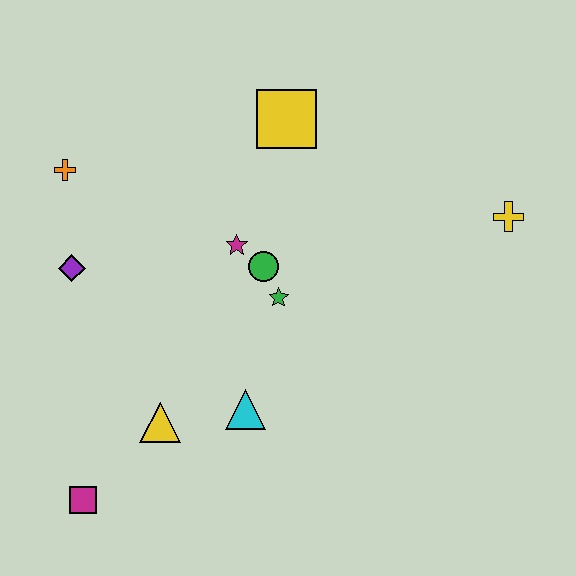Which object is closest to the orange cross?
The purple diamond is closest to the orange cross.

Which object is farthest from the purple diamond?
The yellow cross is farthest from the purple diamond.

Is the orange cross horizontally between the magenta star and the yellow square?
No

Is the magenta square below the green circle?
Yes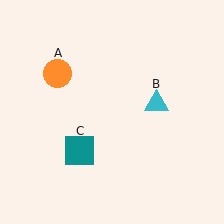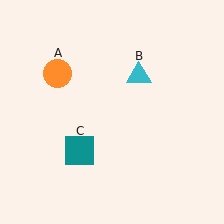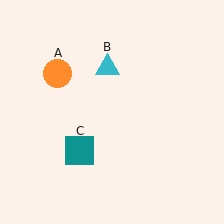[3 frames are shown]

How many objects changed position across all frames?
1 object changed position: cyan triangle (object B).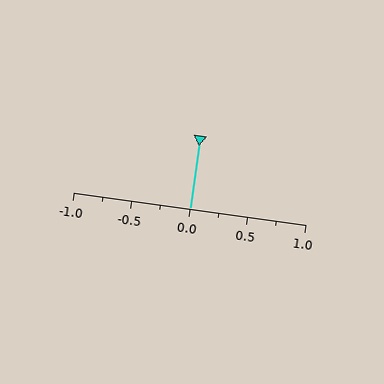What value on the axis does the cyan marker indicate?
The marker indicates approximately 0.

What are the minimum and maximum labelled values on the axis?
The axis runs from -1.0 to 1.0.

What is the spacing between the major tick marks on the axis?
The major ticks are spaced 0.5 apart.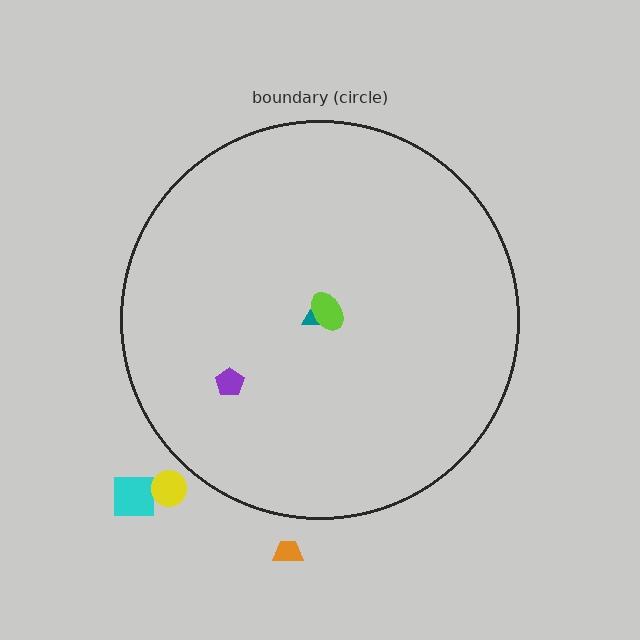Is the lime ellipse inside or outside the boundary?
Inside.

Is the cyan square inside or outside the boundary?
Outside.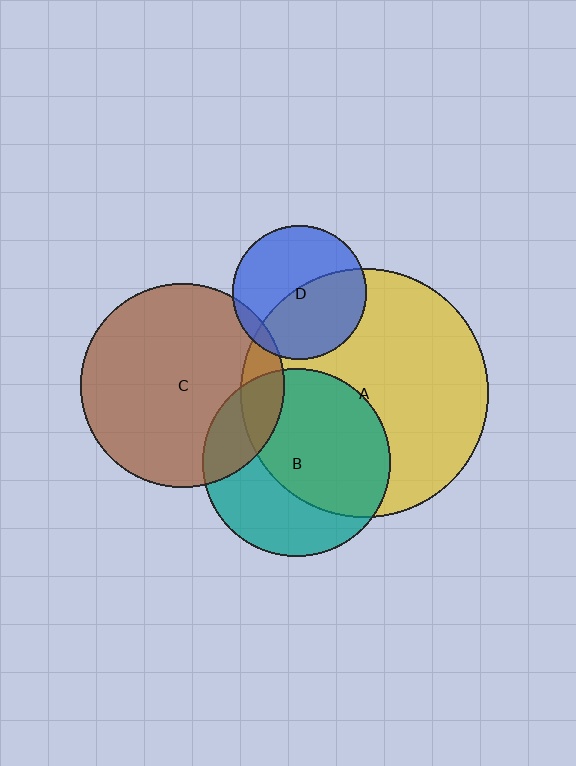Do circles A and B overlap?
Yes.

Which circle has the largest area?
Circle A (yellow).